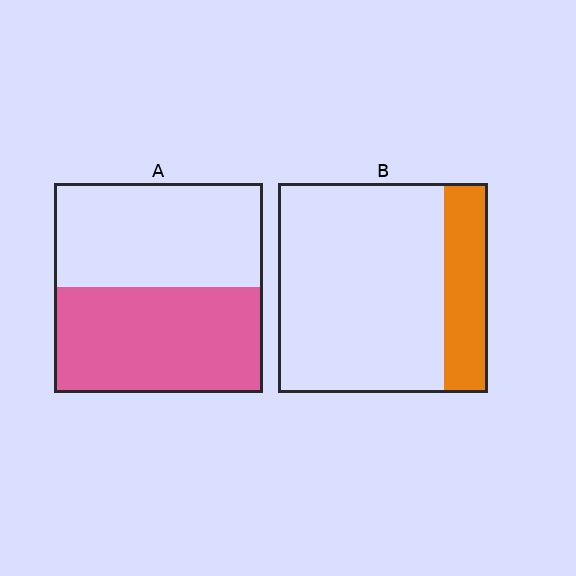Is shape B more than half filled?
No.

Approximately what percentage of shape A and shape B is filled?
A is approximately 50% and B is approximately 20%.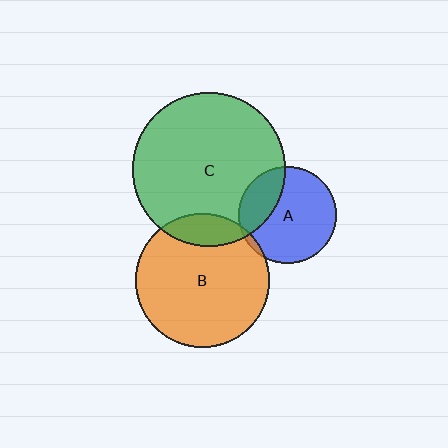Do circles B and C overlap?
Yes.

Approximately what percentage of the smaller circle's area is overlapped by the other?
Approximately 15%.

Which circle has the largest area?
Circle C (green).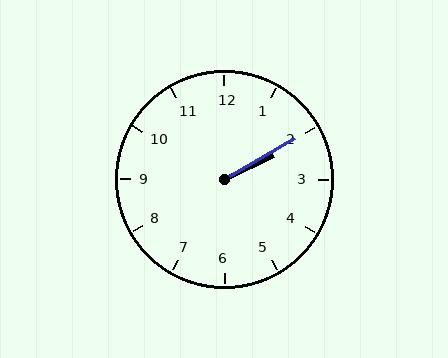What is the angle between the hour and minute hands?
Approximately 5 degrees.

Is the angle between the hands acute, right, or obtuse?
It is acute.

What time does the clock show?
2:10.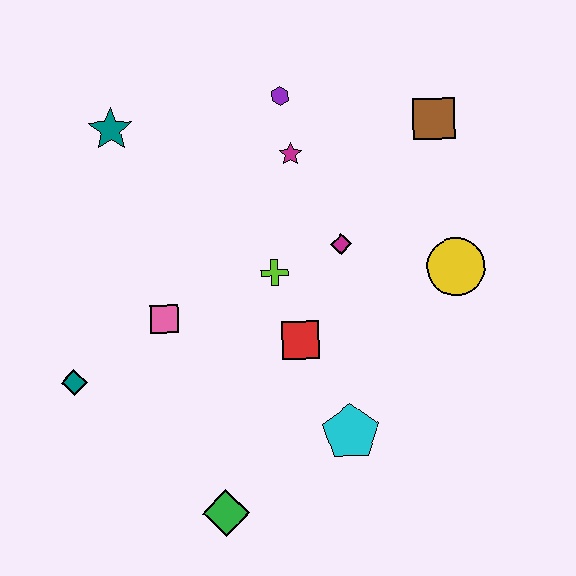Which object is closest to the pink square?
The teal diamond is closest to the pink square.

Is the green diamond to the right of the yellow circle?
No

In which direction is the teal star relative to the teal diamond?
The teal star is above the teal diamond.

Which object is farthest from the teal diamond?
The brown square is farthest from the teal diamond.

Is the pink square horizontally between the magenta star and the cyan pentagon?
No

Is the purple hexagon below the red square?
No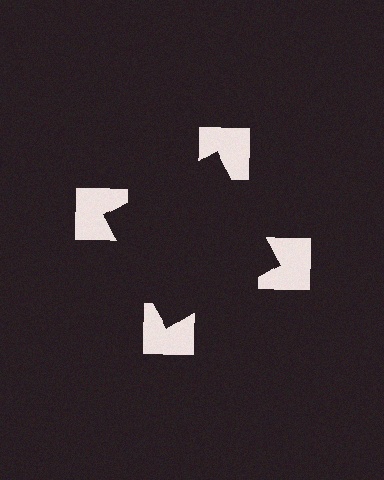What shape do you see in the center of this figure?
An illusory square — its edges are inferred from the aligned wedge cuts in the notched squares, not physically drawn.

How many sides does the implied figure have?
4 sides.